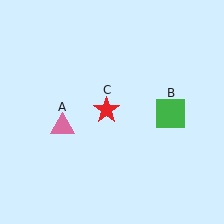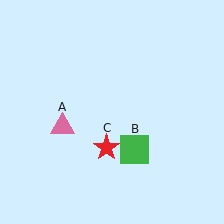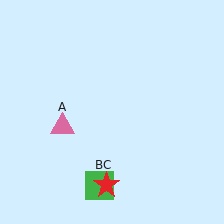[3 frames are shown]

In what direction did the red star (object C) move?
The red star (object C) moved down.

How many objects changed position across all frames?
2 objects changed position: green square (object B), red star (object C).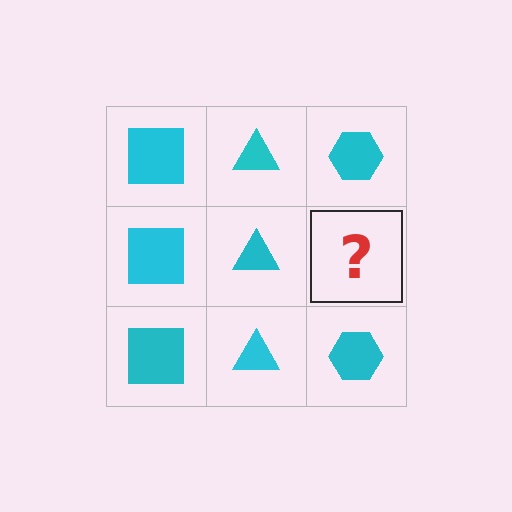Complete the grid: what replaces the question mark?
The question mark should be replaced with a cyan hexagon.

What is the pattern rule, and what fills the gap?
The rule is that each column has a consistent shape. The gap should be filled with a cyan hexagon.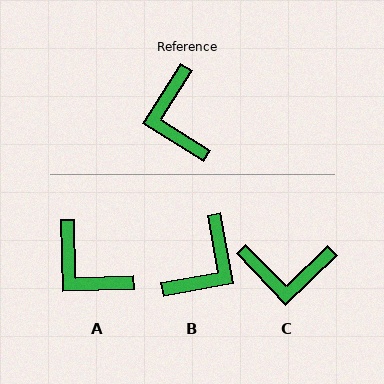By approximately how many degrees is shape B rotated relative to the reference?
Approximately 133 degrees counter-clockwise.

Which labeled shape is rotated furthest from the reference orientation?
B, about 133 degrees away.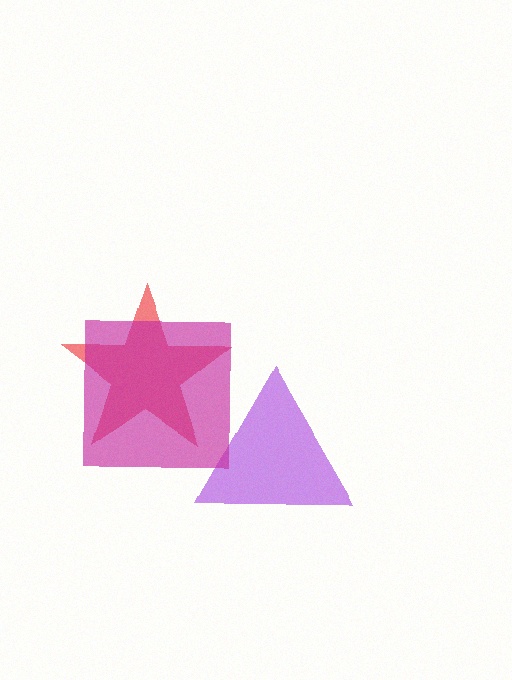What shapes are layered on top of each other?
The layered shapes are: a purple triangle, a red star, a magenta square.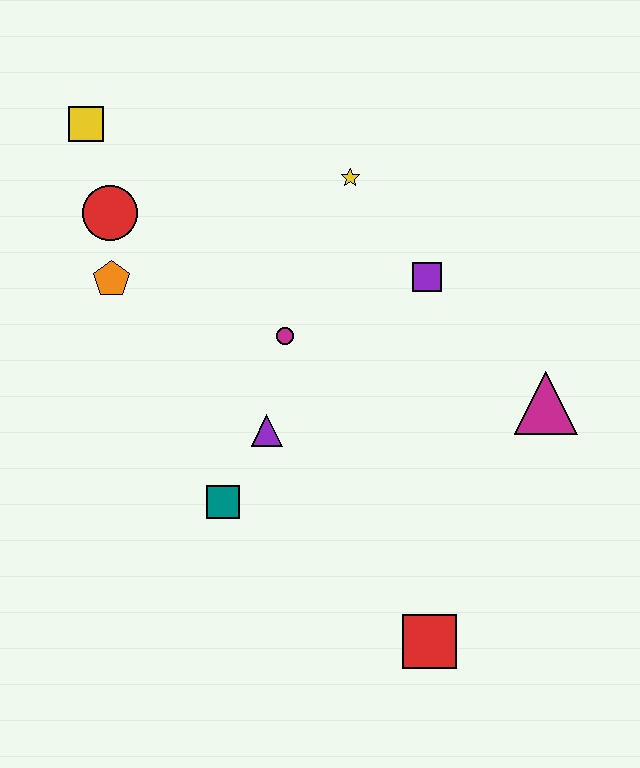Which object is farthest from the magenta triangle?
The yellow square is farthest from the magenta triangle.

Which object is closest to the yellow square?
The red circle is closest to the yellow square.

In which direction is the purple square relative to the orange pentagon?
The purple square is to the right of the orange pentagon.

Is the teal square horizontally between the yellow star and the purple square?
No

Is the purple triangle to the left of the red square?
Yes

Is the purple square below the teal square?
No